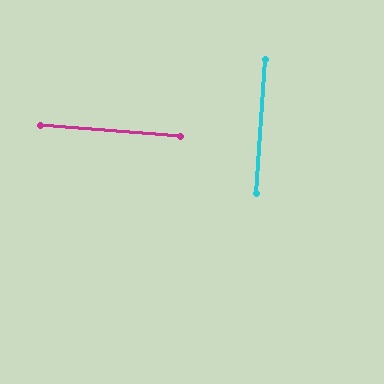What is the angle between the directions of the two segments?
Approximately 89 degrees.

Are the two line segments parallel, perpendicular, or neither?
Perpendicular — they meet at approximately 89°.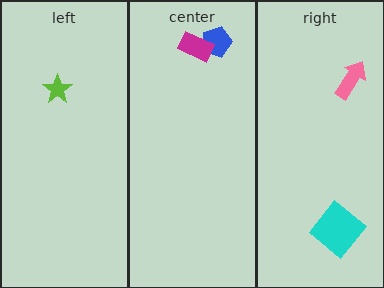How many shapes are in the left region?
1.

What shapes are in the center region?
The blue pentagon, the magenta rectangle.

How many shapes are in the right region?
2.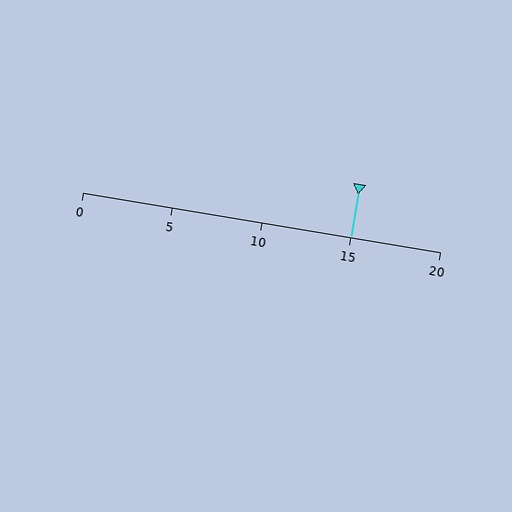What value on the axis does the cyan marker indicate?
The marker indicates approximately 15.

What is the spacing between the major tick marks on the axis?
The major ticks are spaced 5 apart.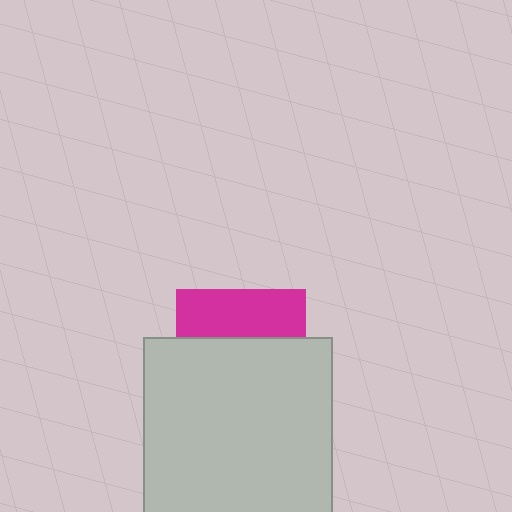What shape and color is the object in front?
The object in front is a light gray square.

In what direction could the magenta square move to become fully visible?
The magenta square could move up. That would shift it out from behind the light gray square entirely.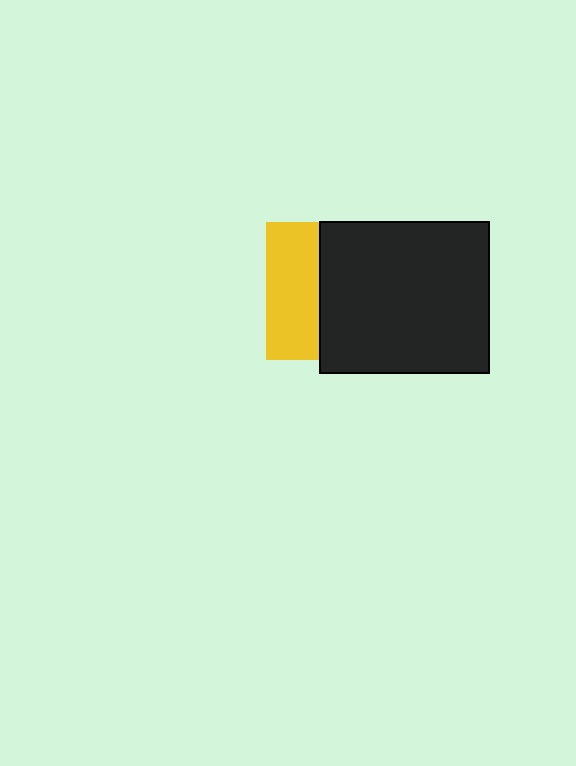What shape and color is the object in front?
The object in front is a black rectangle.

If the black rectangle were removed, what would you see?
You would see the complete yellow square.